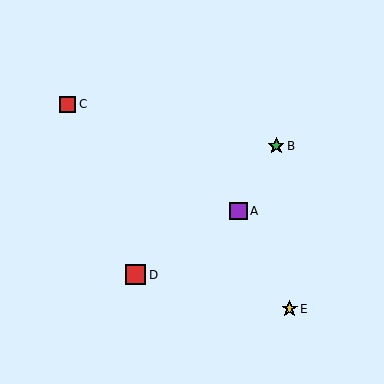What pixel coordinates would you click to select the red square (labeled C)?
Click at (67, 104) to select the red square C.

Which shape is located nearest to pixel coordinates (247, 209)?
The purple square (labeled A) at (239, 211) is nearest to that location.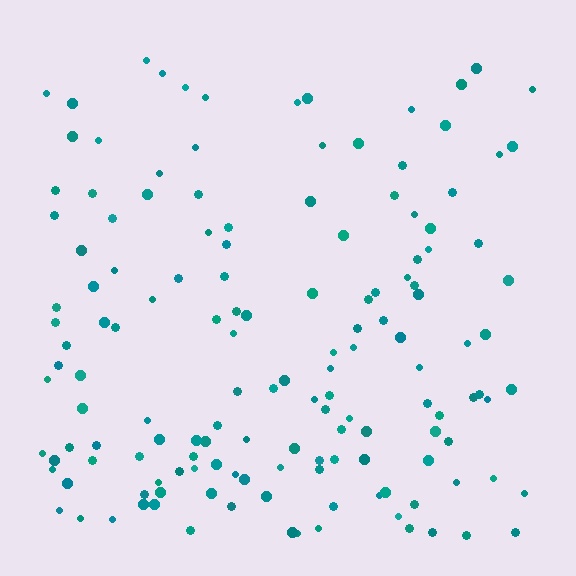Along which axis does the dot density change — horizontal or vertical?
Vertical.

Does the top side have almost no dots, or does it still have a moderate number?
Still a moderate number, just noticeably fewer than the bottom.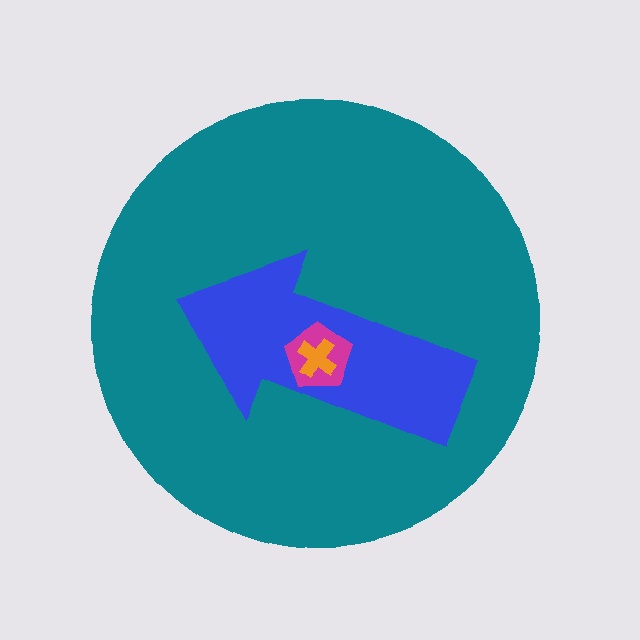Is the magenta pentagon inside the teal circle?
Yes.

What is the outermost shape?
The teal circle.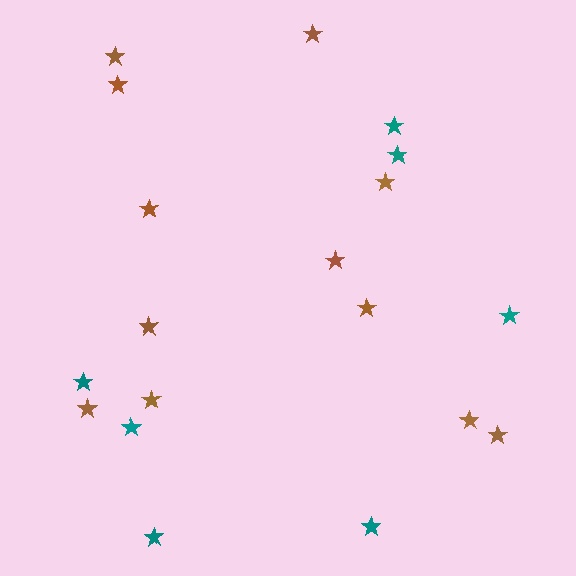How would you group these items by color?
There are 2 groups: one group of brown stars (12) and one group of teal stars (7).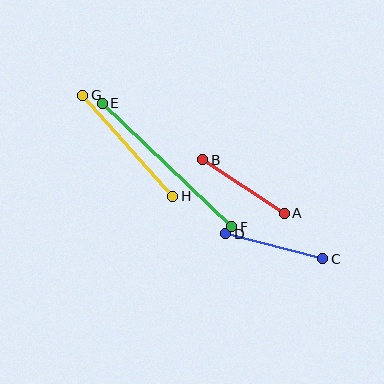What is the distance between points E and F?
The distance is approximately 179 pixels.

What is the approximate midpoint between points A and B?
The midpoint is at approximately (244, 187) pixels.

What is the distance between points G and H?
The distance is approximately 136 pixels.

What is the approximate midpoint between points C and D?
The midpoint is at approximately (274, 246) pixels.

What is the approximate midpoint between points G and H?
The midpoint is at approximately (128, 146) pixels.